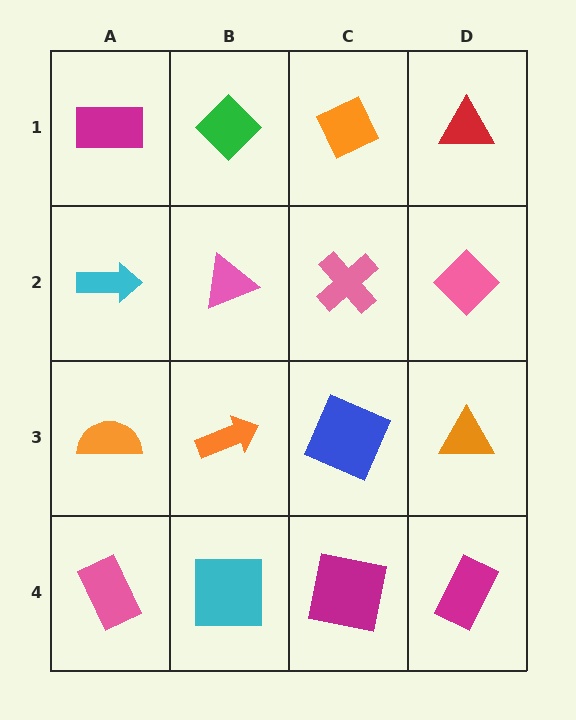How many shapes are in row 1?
4 shapes.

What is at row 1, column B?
A green diamond.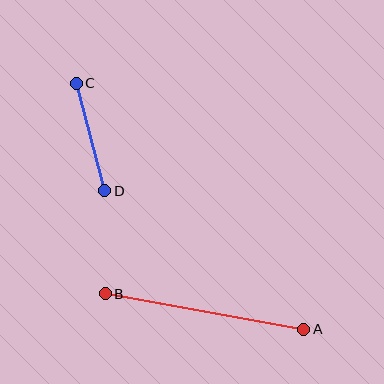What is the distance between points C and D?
The distance is approximately 111 pixels.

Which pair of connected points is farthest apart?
Points A and B are farthest apart.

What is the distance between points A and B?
The distance is approximately 202 pixels.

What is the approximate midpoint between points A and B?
The midpoint is at approximately (205, 312) pixels.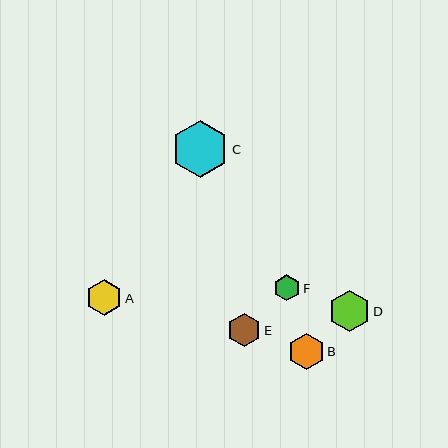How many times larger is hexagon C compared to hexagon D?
Hexagon C is approximately 1.4 times the size of hexagon D.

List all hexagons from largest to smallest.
From largest to smallest: C, D, B, A, E, F.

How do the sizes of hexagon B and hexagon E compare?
Hexagon B and hexagon E are approximately the same size.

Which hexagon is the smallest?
Hexagon F is the smallest with a size of approximately 26 pixels.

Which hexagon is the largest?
Hexagon C is the largest with a size of approximately 57 pixels.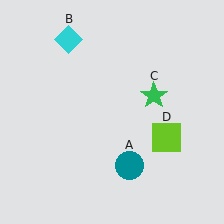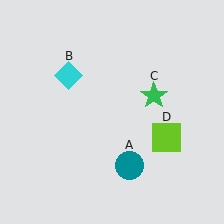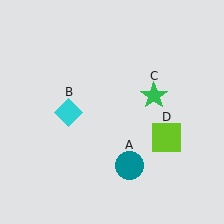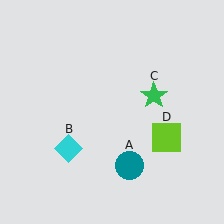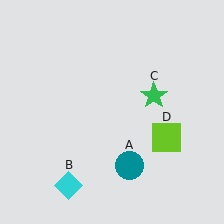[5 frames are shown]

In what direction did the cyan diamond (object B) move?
The cyan diamond (object B) moved down.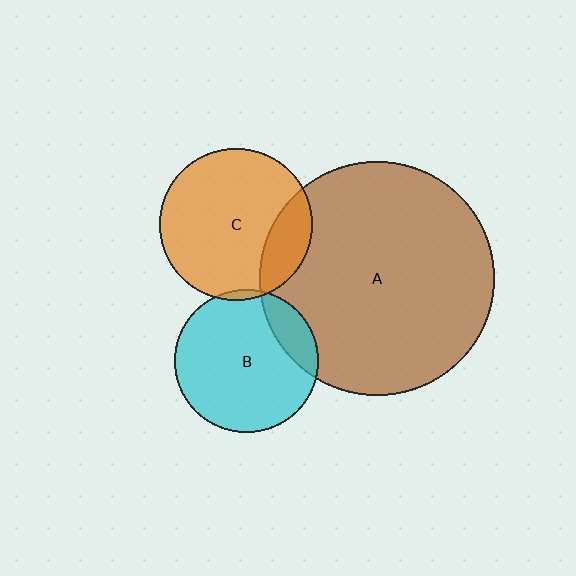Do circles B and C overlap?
Yes.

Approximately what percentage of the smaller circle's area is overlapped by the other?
Approximately 5%.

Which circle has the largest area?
Circle A (brown).